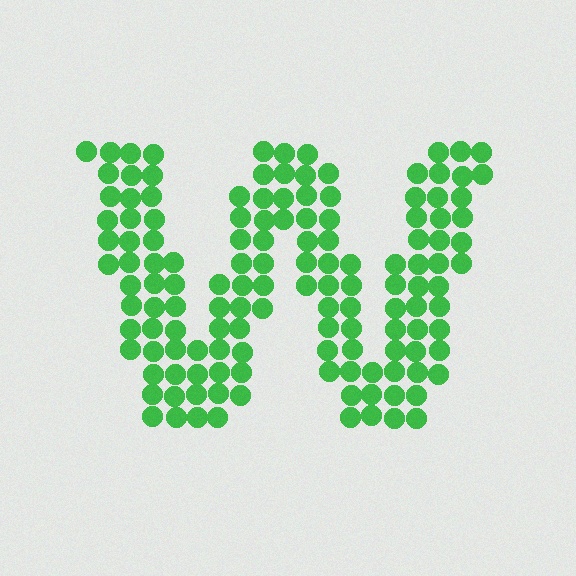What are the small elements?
The small elements are circles.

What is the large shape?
The large shape is the letter W.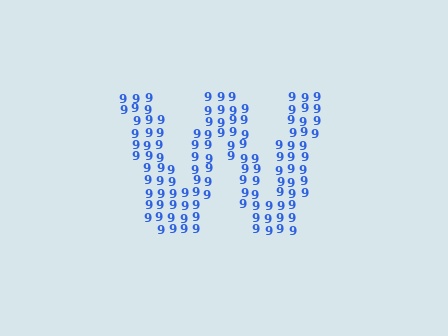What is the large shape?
The large shape is the letter W.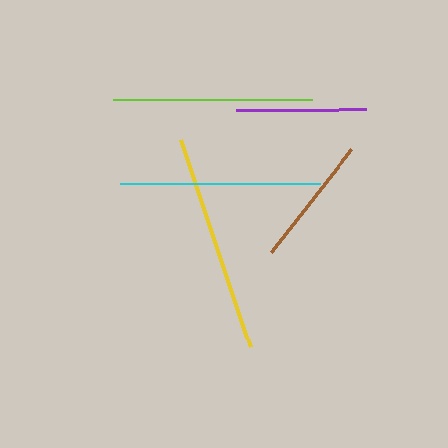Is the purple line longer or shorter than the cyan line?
The cyan line is longer than the purple line.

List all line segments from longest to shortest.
From longest to shortest: yellow, cyan, lime, purple, brown.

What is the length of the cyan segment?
The cyan segment is approximately 200 pixels long.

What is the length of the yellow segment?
The yellow segment is approximately 218 pixels long.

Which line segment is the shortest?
The brown line is the shortest at approximately 130 pixels.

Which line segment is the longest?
The yellow line is the longest at approximately 218 pixels.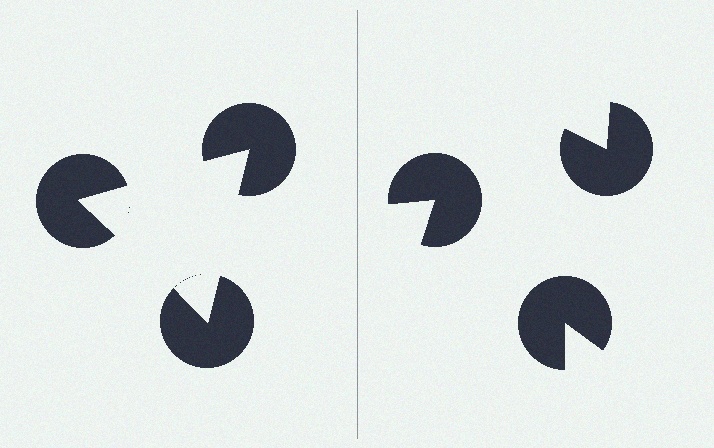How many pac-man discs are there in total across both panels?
6 — 3 on each side.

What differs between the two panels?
The pac-man discs are positioned identically on both sides; only the wedge orientations differ. On the left they align to a triangle; on the right they are misaligned.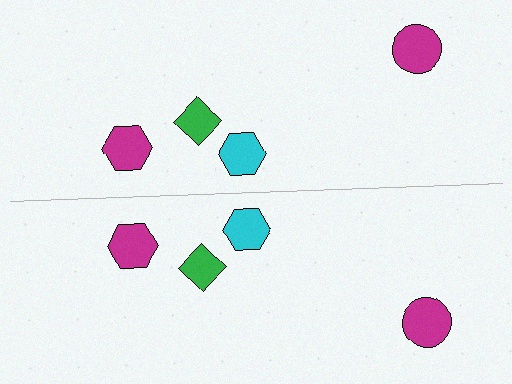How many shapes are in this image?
There are 8 shapes in this image.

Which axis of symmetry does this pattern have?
The pattern has a horizontal axis of symmetry running through the center of the image.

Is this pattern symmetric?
Yes, this pattern has bilateral (reflection) symmetry.